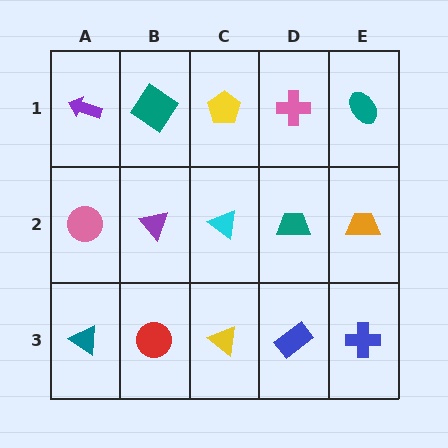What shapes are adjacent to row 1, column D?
A teal trapezoid (row 2, column D), a yellow pentagon (row 1, column C), a teal ellipse (row 1, column E).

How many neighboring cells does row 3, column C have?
3.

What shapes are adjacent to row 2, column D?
A pink cross (row 1, column D), a blue rectangle (row 3, column D), a cyan triangle (row 2, column C), an orange trapezoid (row 2, column E).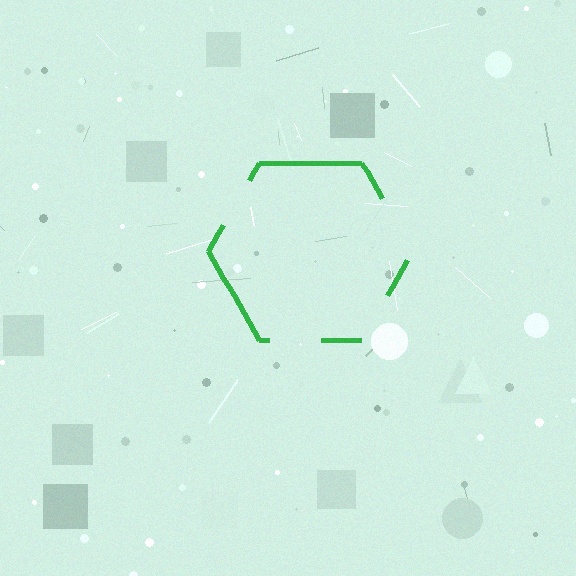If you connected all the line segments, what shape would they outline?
They would outline a hexagon.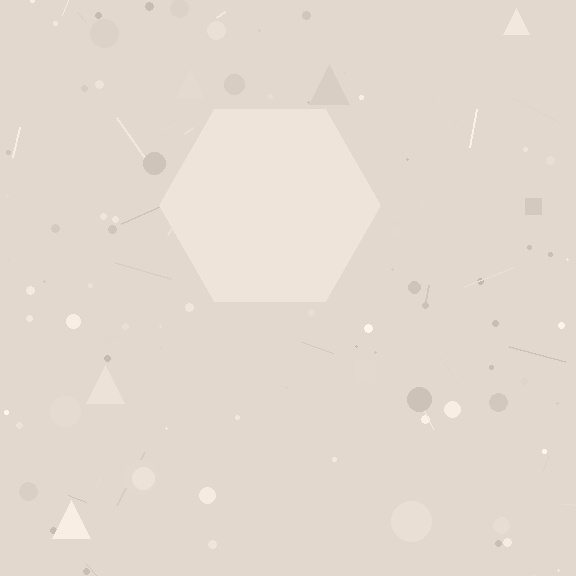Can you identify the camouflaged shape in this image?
The camouflaged shape is a hexagon.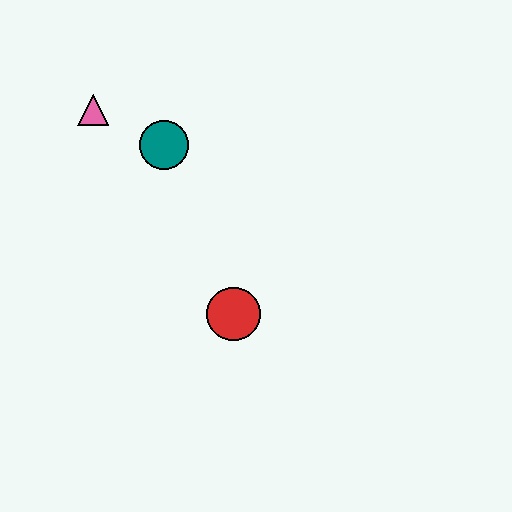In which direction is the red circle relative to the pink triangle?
The red circle is below the pink triangle.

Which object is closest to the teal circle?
The pink triangle is closest to the teal circle.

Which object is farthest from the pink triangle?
The red circle is farthest from the pink triangle.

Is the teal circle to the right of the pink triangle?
Yes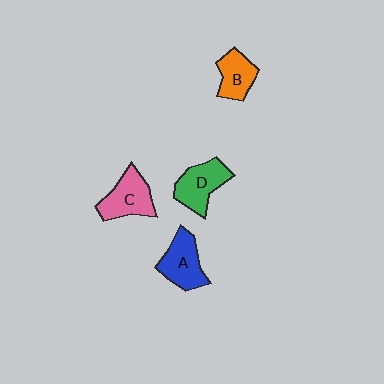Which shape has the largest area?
Shape C (pink).